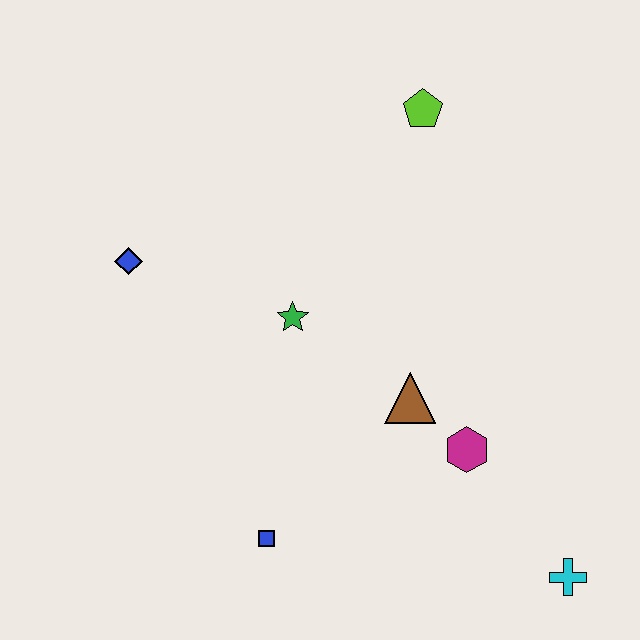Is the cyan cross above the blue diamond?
No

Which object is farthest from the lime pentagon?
The cyan cross is farthest from the lime pentagon.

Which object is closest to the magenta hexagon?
The brown triangle is closest to the magenta hexagon.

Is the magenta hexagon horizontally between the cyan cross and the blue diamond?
Yes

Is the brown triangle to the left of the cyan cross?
Yes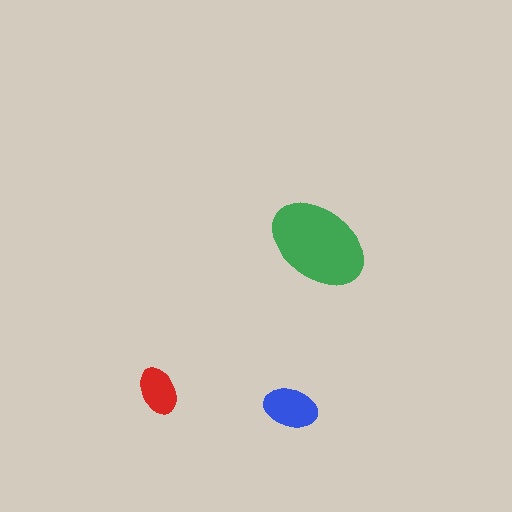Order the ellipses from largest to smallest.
the green one, the blue one, the red one.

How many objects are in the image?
There are 3 objects in the image.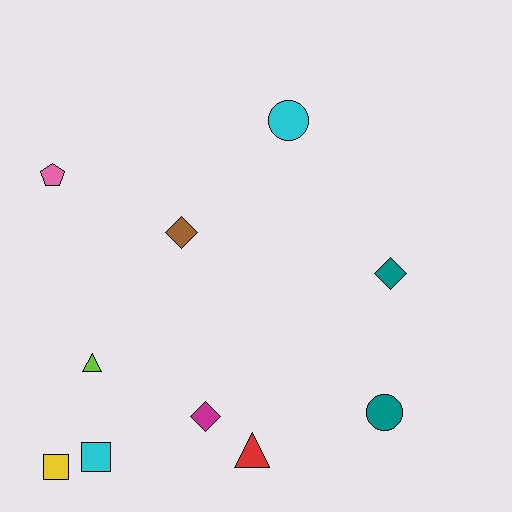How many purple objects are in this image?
There are no purple objects.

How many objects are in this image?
There are 10 objects.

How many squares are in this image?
There are 2 squares.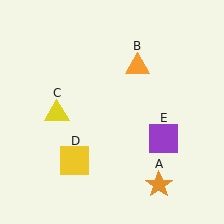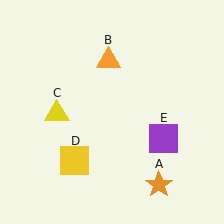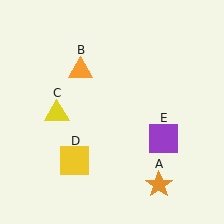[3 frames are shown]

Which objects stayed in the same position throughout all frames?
Orange star (object A) and yellow triangle (object C) and yellow square (object D) and purple square (object E) remained stationary.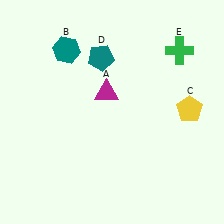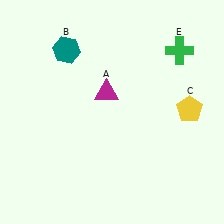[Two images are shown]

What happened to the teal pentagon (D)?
The teal pentagon (D) was removed in Image 2. It was in the top-left area of Image 1.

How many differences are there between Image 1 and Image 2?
There is 1 difference between the two images.